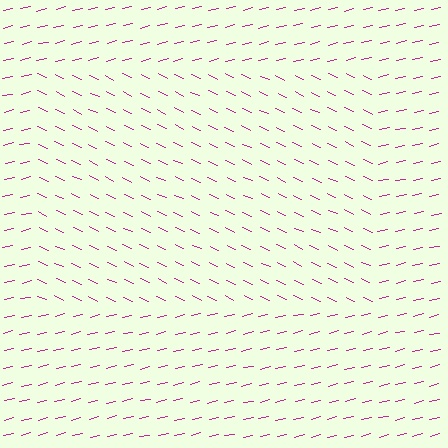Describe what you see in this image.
The image is filled with small magenta line segments. A rectangle region in the image has lines oriented differently from the surrounding lines, creating a visible texture boundary.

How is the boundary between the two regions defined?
The boundary is defined purely by a change in line orientation (approximately 38 degrees difference). All lines are the same color and thickness.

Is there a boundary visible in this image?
Yes, there is a texture boundary formed by a change in line orientation.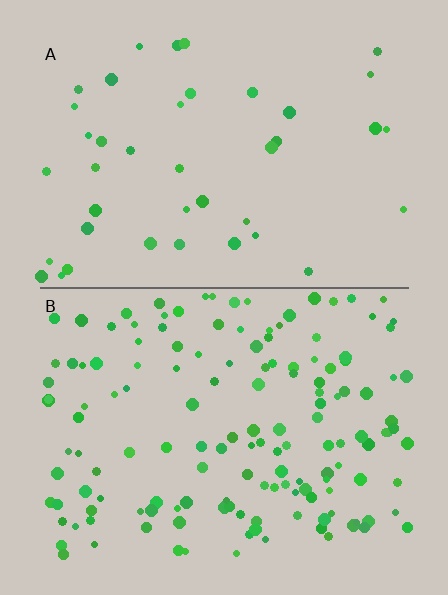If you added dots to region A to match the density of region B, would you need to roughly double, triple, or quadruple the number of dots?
Approximately quadruple.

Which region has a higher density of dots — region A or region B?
B (the bottom).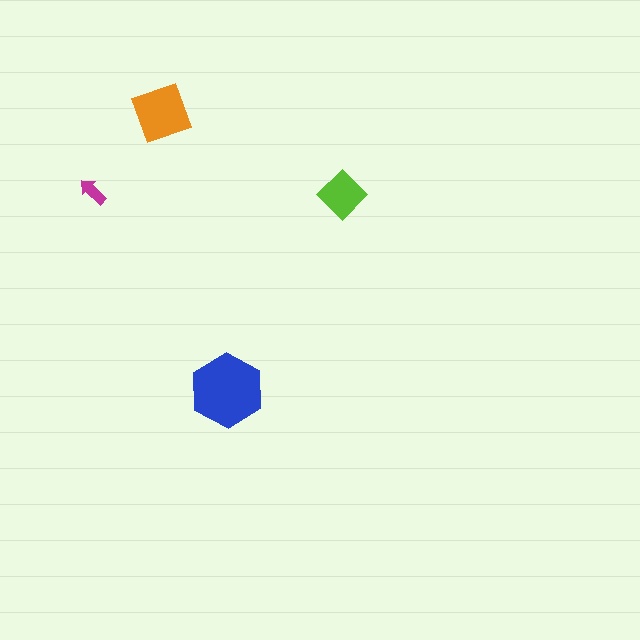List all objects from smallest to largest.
The magenta arrow, the lime diamond, the orange square, the blue hexagon.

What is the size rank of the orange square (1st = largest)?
2nd.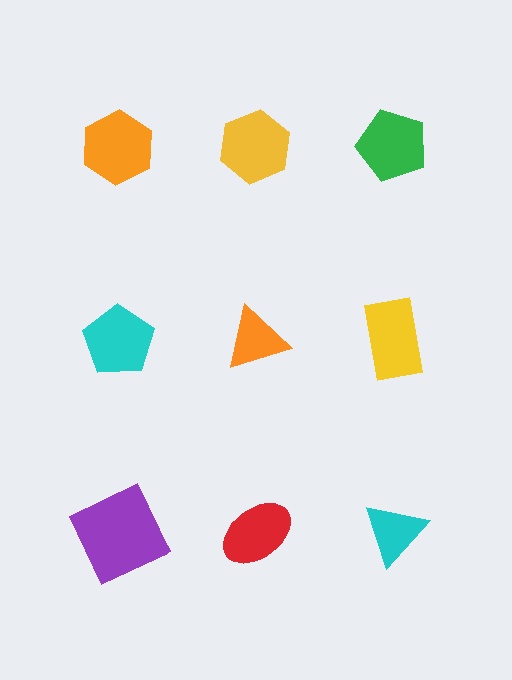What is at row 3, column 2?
A red ellipse.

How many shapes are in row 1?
3 shapes.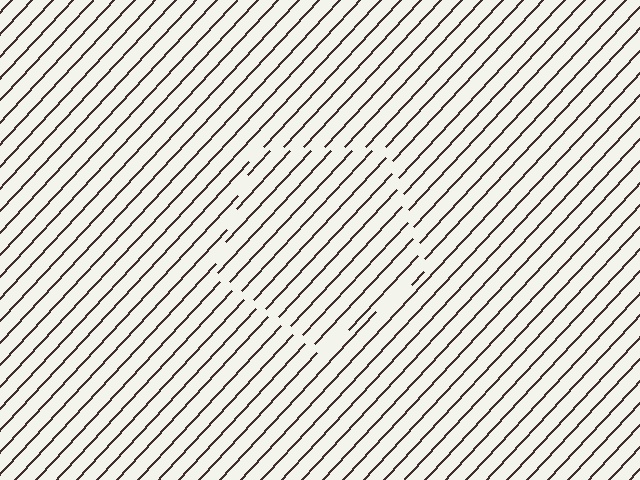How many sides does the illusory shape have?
5 sides — the line-ends trace a pentagon.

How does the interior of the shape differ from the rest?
The interior of the shape contains the same grating, shifted by half a period — the contour is defined by the phase discontinuity where line-ends from the inner and outer gratings abut.